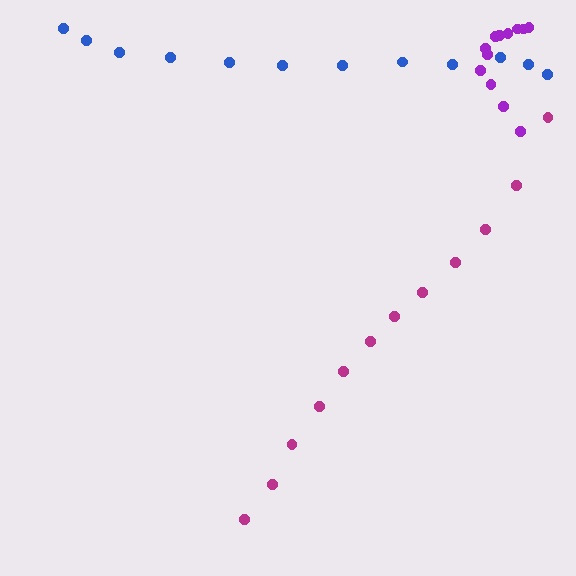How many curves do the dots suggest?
There are 3 distinct paths.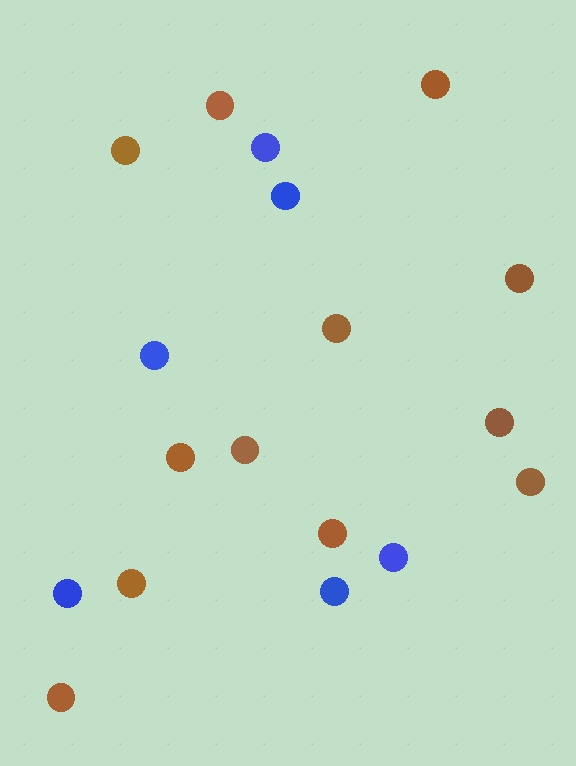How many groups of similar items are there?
There are 2 groups: one group of brown circles (12) and one group of blue circles (6).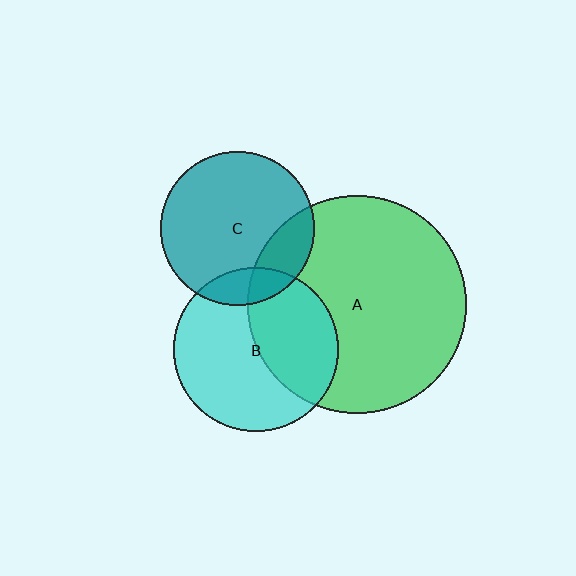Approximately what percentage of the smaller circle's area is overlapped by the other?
Approximately 40%.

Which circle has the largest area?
Circle A (green).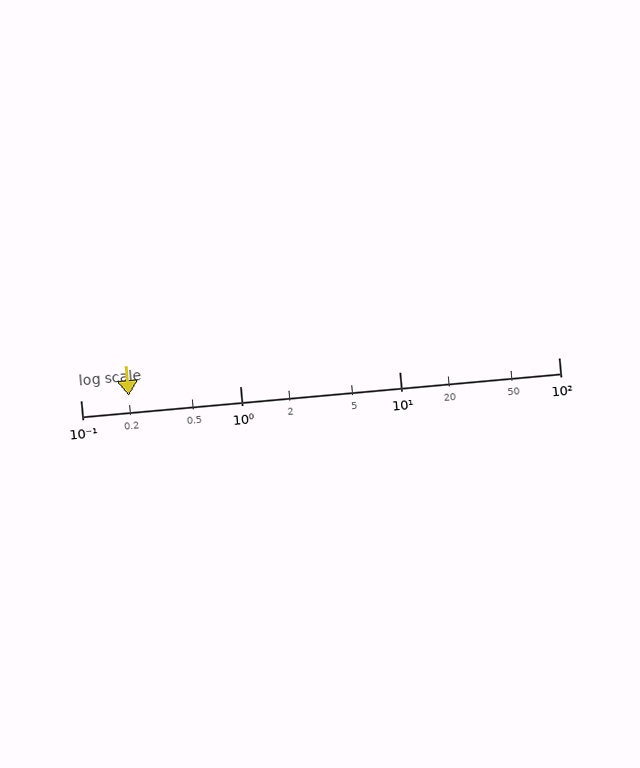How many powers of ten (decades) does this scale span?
The scale spans 3 decades, from 0.1 to 100.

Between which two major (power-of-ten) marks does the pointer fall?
The pointer is between 0.1 and 1.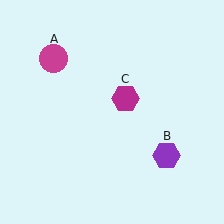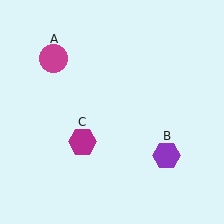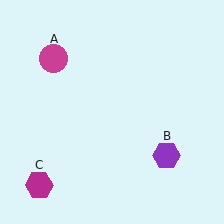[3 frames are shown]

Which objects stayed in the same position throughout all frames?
Magenta circle (object A) and purple hexagon (object B) remained stationary.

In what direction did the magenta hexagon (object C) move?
The magenta hexagon (object C) moved down and to the left.